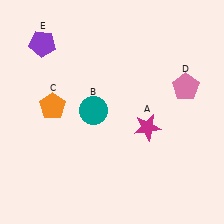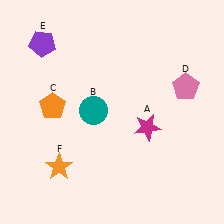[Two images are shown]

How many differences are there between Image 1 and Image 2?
There is 1 difference between the two images.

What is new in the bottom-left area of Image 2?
An orange star (F) was added in the bottom-left area of Image 2.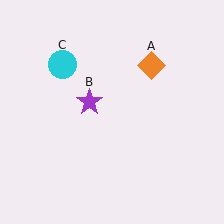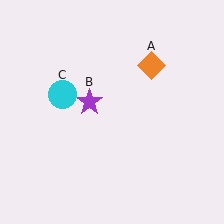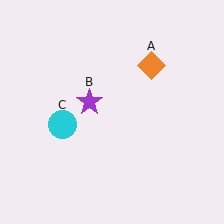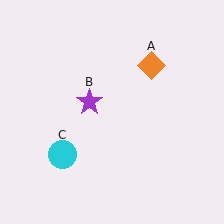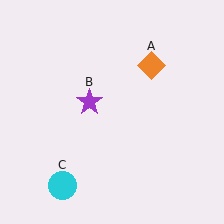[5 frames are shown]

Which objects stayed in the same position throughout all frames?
Orange diamond (object A) and purple star (object B) remained stationary.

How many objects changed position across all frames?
1 object changed position: cyan circle (object C).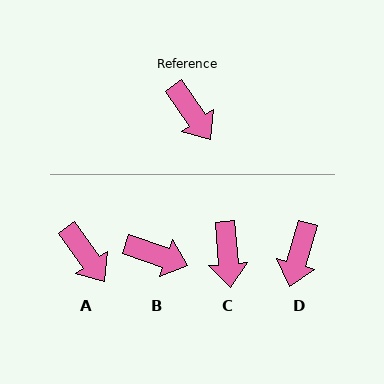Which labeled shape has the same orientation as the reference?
A.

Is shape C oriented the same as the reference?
No, it is off by about 30 degrees.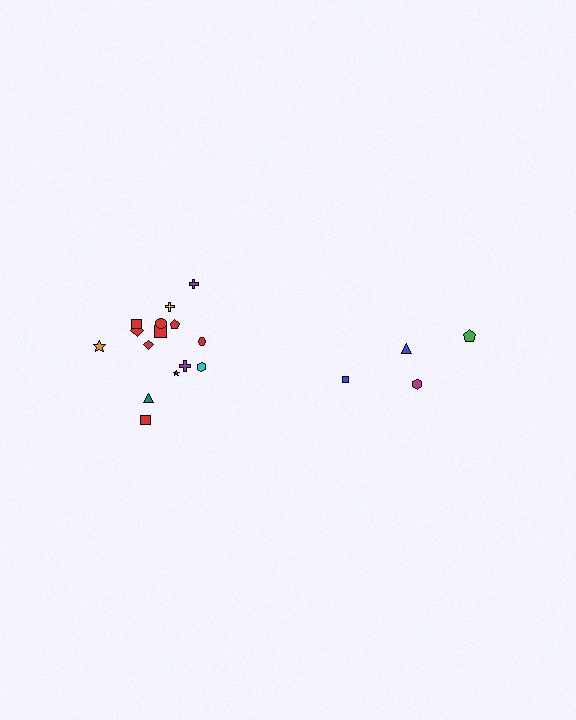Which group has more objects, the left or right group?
The left group.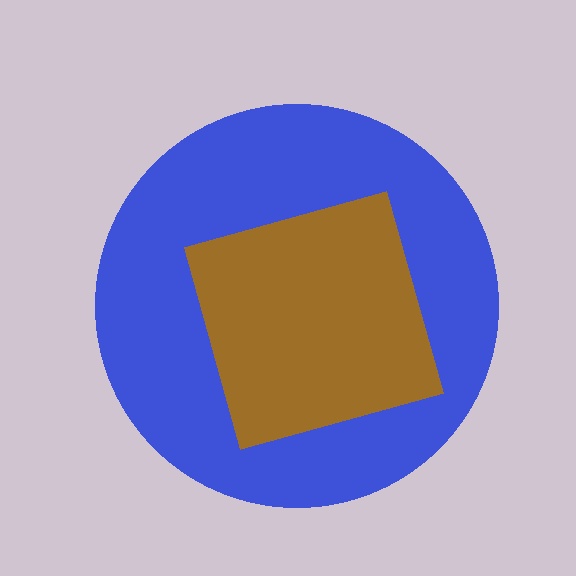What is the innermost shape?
The brown square.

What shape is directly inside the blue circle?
The brown square.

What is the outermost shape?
The blue circle.